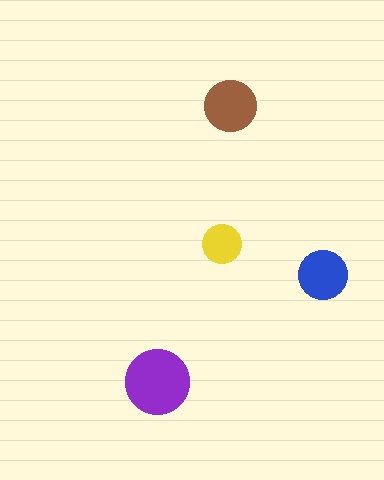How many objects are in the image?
There are 4 objects in the image.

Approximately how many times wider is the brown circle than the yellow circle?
About 1.5 times wider.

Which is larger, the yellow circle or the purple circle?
The purple one.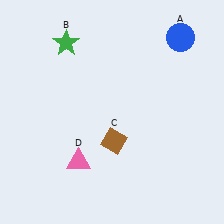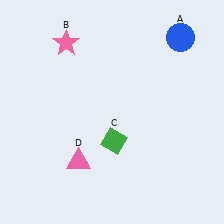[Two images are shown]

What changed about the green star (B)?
In Image 1, B is green. In Image 2, it changed to pink.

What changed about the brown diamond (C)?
In Image 1, C is brown. In Image 2, it changed to green.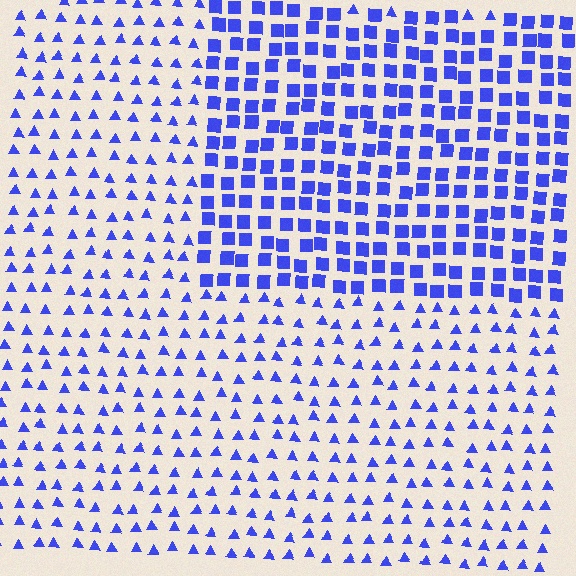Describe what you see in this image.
The image is filled with small blue elements arranged in a uniform grid. A rectangle-shaped region contains squares, while the surrounding area contains triangles. The boundary is defined purely by the change in element shape.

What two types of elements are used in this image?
The image uses squares inside the rectangle region and triangles outside it.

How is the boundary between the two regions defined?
The boundary is defined by a change in element shape: squares inside vs. triangles outside. All elements share the same color and spacing.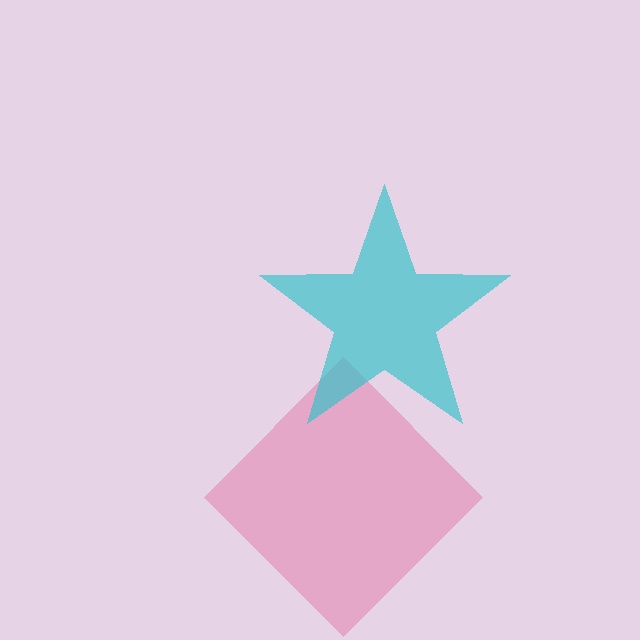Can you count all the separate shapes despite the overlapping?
Yes, there are 2 separate shapes.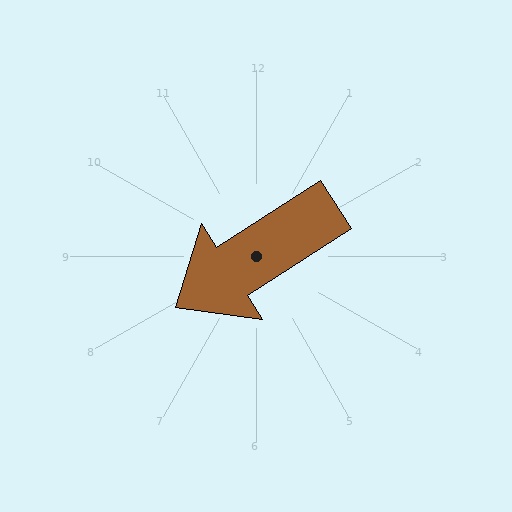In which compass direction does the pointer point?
Southwest.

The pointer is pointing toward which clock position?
Roughly 8 o'clock.